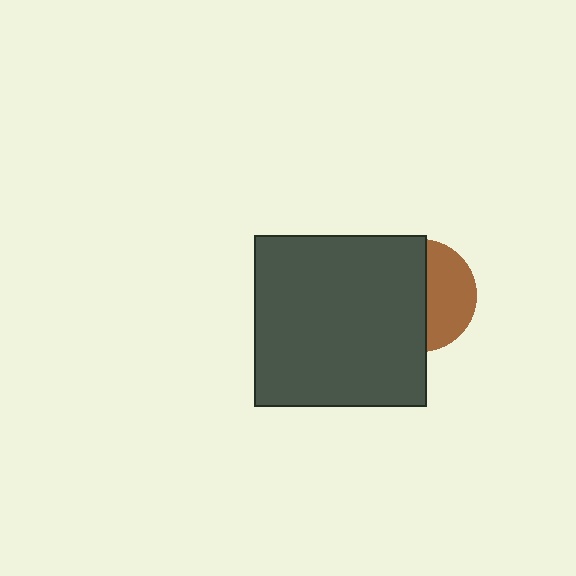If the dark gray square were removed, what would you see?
You would see the complete brown circle.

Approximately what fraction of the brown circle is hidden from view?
Roughly 58% of the brown circle is hidden behind the dark gray square.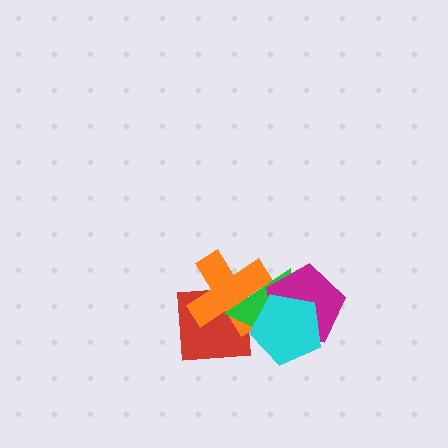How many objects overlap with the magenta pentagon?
3 objects overlap with the magenta pentagon.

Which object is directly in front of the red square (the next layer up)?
The orange cross is directly in front of the red square.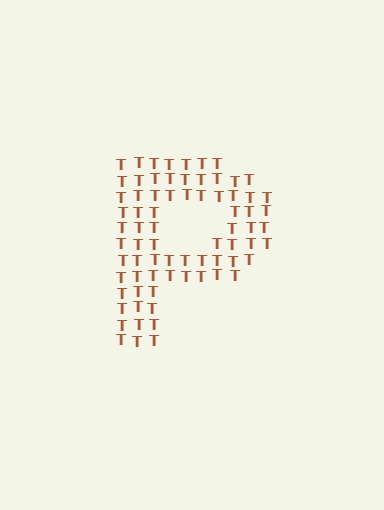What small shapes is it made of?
It is made of small letter T's.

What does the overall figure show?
The overall figure shows the letter P.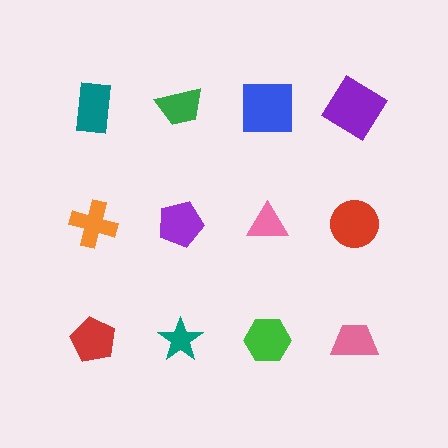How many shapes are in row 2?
4 shapes.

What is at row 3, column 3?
A green hexagon.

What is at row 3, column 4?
A pink trapezoid.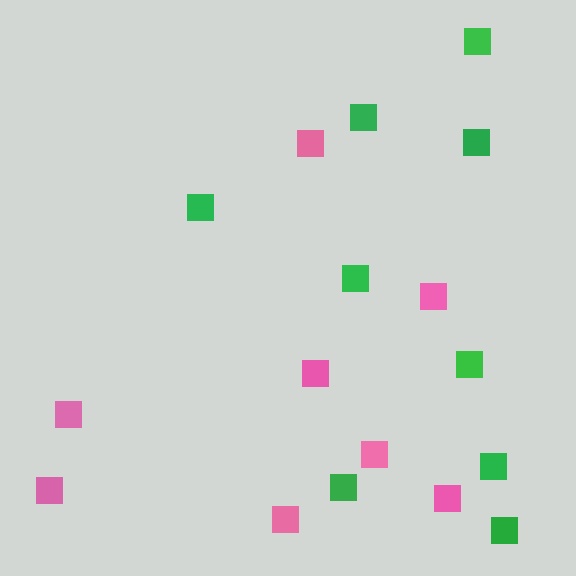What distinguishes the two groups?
There are 2 groups: one group of pink squares (8) and one group of green squares (9).